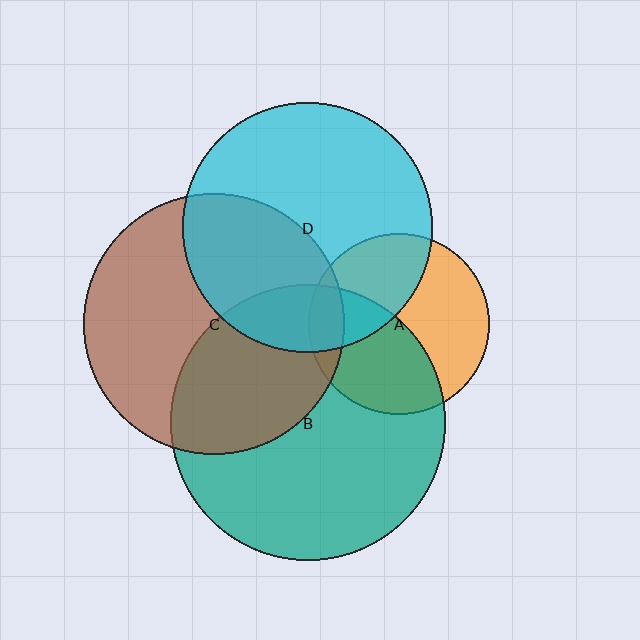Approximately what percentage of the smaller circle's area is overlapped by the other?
Approximately 45%.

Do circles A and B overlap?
Yes.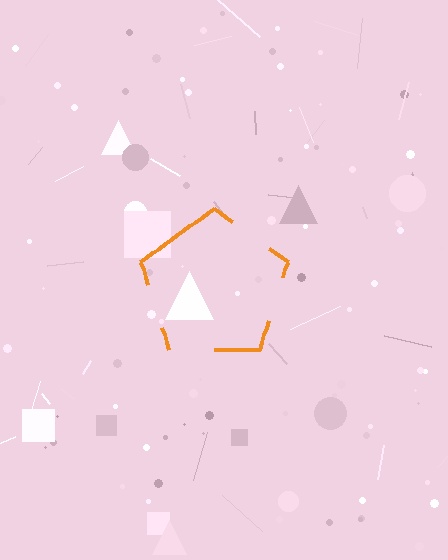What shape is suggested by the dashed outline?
The dashed outline suggests a pentagon.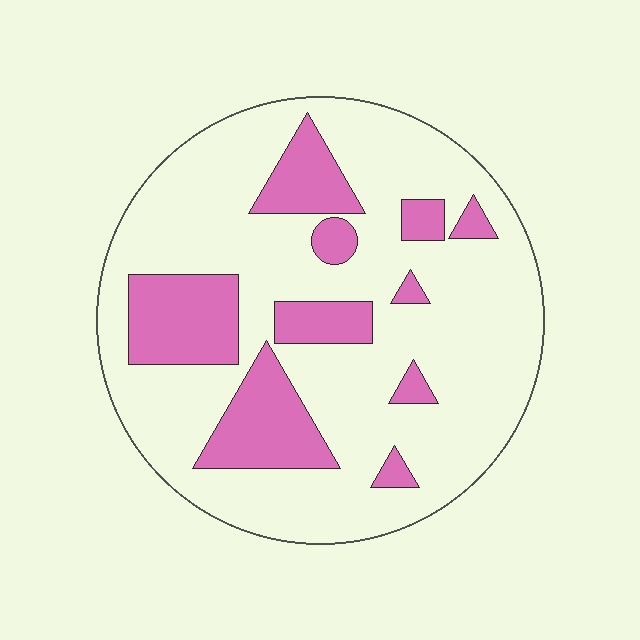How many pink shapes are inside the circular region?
10.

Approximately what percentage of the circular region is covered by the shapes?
Approximately 25%.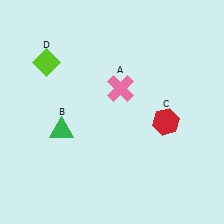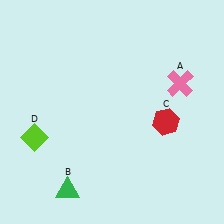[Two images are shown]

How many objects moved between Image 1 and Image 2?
3 objects moved between the two images.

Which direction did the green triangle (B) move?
The green triangle (B) moved down.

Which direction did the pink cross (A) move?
The pink cross (A) moved right.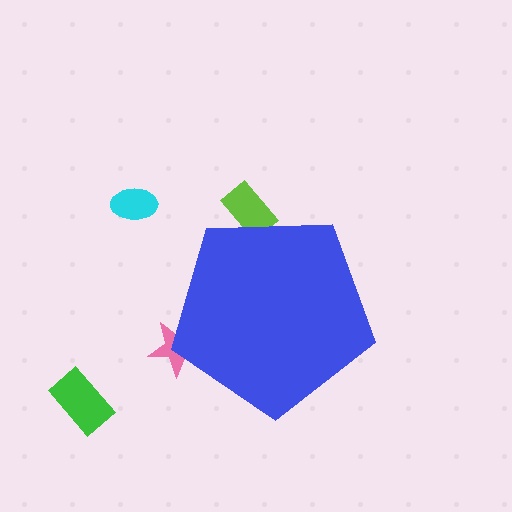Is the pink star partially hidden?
Yes, the pink star is partially hidden behind the blue pentagon.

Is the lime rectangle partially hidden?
Yes, the lime rectangle is partially hidden behind the blue pentagon.